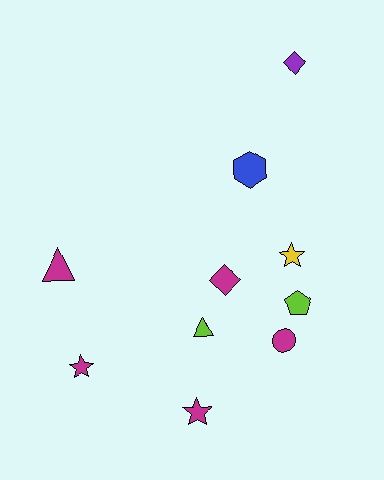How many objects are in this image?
There are 10 objects.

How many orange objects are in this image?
There are no orange objects.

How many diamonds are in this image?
There are 2 diamonds.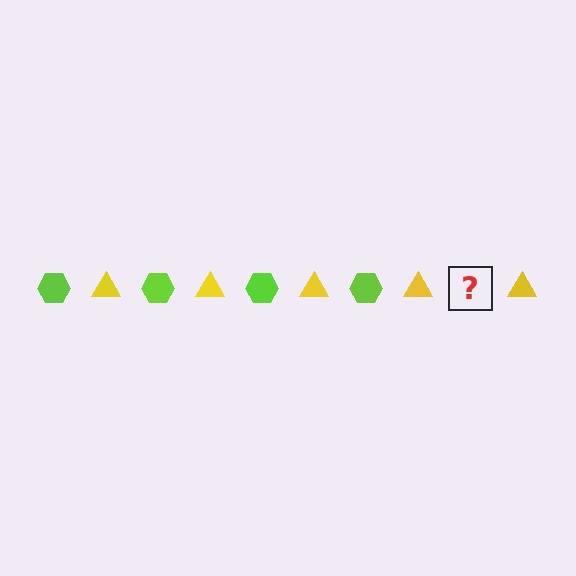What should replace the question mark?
The question mark should be replaced with a lime hexagon.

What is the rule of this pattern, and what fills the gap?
The rule is that the pattern alternates between lime hexagon and yellow triangle. The gap should be filled with a lime hexagon.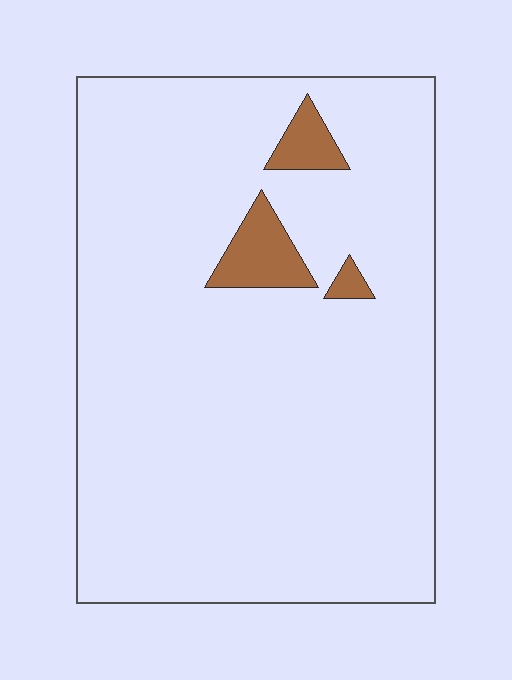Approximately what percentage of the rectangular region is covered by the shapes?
Approximately 5%.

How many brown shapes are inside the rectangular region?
3.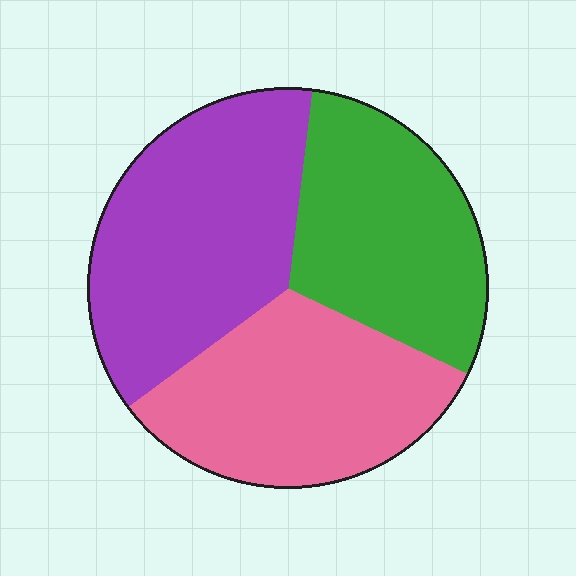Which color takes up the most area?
Purple, at roughly 35%.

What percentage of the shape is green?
Green takes up between a quarter and a half of the shape.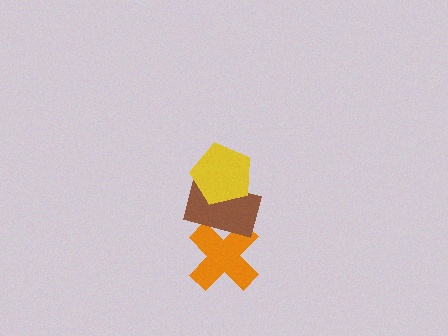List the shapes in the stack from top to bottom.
From top to bottom: the yellow pentagon, the brown rectangle, the orange cross.